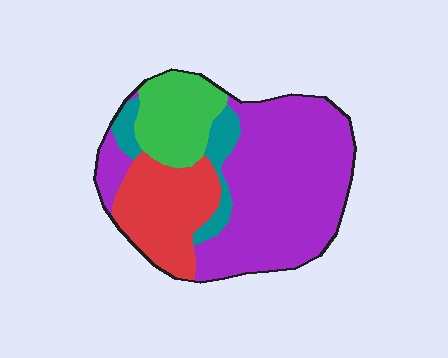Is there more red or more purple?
Purple.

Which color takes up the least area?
Teal, at roughly 10%.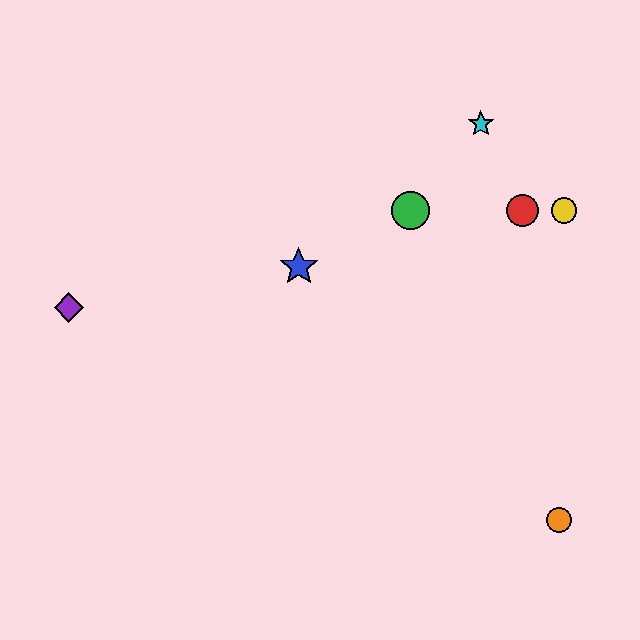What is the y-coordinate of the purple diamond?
The purple diamond is at y≈308.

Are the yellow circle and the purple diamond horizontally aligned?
No, the yellow circle is at y≈211 and the purple diamond is at y≈308.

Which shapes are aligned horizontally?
The red circle, the green circle, the yellow circle are aligned horizontally.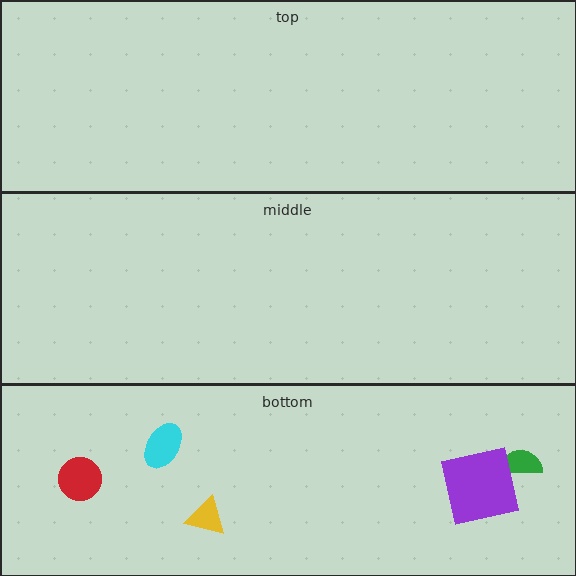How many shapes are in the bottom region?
5.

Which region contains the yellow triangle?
The bottom region.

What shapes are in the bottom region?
The yellow triangle, the red circle, the green semicircle, the cyan ellipse, the purple square.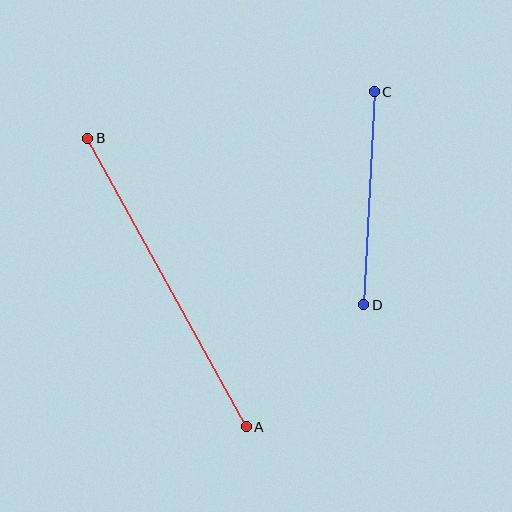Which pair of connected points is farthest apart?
Points A and B are farthest apart.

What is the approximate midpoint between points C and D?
The midpoint is at approximately (369, 198) pixels.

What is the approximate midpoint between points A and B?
The midpoint is at approximately (167, 283) pixels.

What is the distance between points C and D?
The distance is approximately 213 pixels.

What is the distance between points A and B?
The distance is approximately 329 pixels.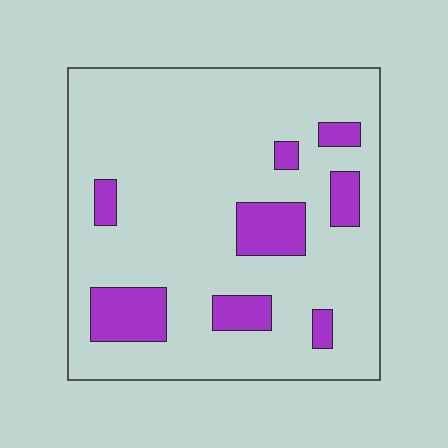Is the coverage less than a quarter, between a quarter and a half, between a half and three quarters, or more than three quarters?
Less than a quarter.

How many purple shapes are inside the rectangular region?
8.